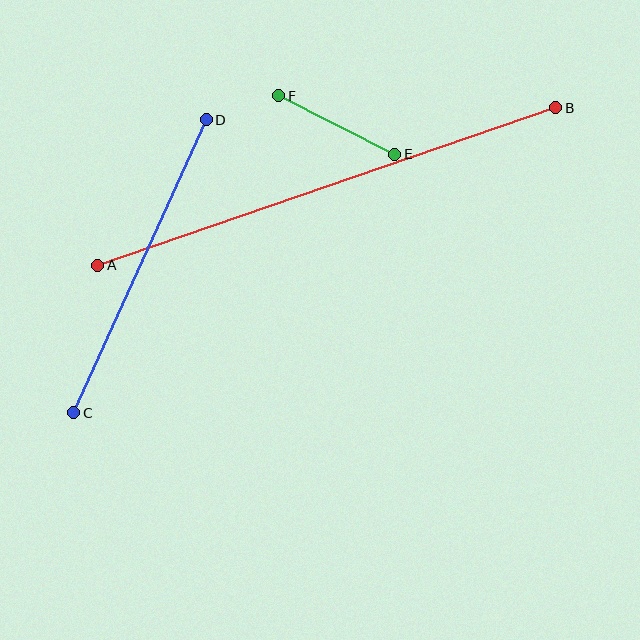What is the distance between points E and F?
The distance is approximately 130 pixels.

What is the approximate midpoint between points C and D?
The midpoint is at approximately (140, 266) pixels.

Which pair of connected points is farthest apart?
Points A and B are farthest apart.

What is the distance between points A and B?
The distance is approximately 484 pixels.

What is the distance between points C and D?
The distance is approximately 321 pixels.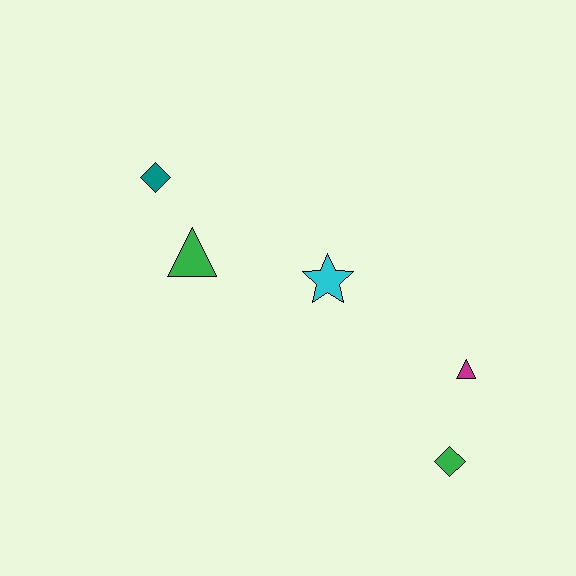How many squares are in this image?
There are no squares.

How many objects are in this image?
There are 5 objects.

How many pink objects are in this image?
There are no pink objects.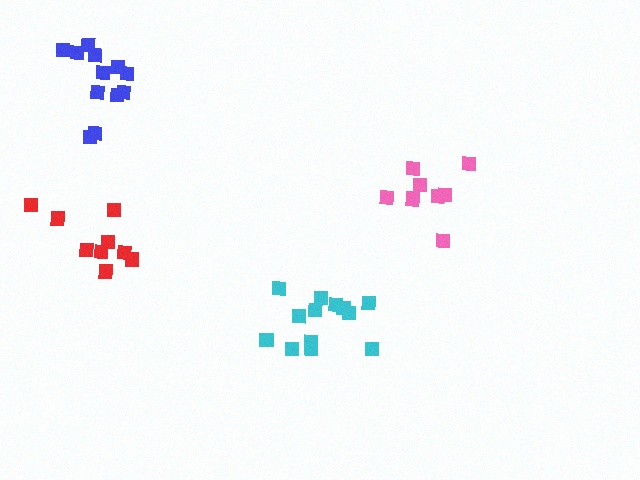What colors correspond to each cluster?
The clusters are colored: pink, red, blue, cyan.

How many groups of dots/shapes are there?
There are 4 groups.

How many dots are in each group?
Group 1: 8 dots, Group 2: 9 dots, Group 3: 12 dots, Group 4: 13 dots (42 total).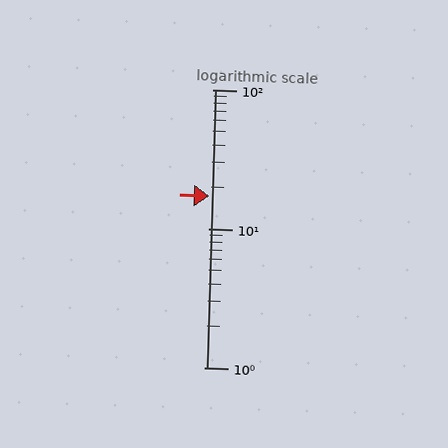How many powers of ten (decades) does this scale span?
The scale spans 2 decades, from 1 to 100.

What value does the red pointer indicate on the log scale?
The pointer indicates approximately 17.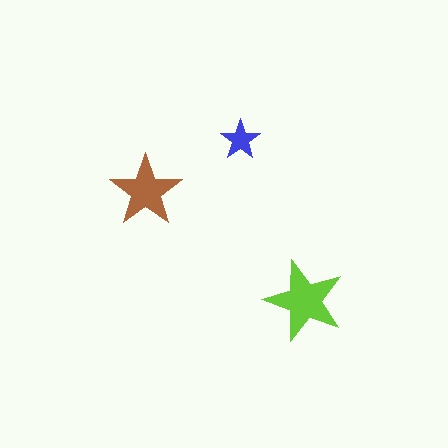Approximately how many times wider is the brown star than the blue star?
About 2 times wider.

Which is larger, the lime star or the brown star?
The lime one.